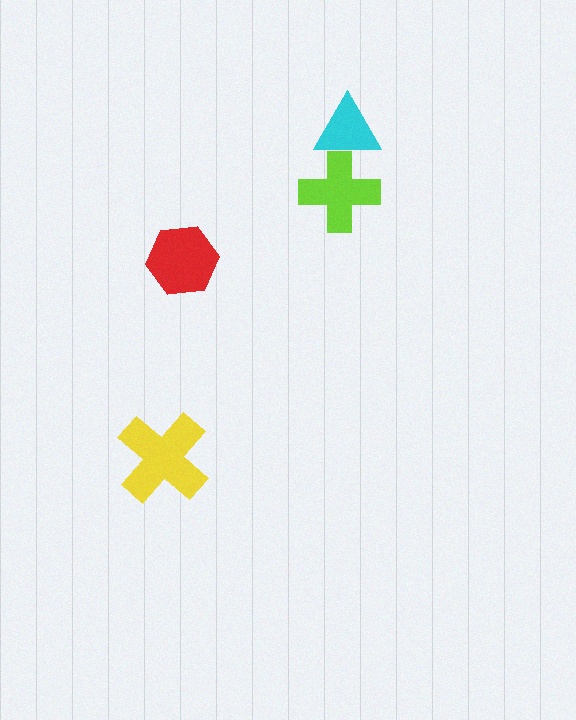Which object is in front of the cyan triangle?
The lime cross is in front of the cyan triangle.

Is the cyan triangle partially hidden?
Yes, it is partially covered by another shape.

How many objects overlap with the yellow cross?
0 objects overlap with the yellow cross.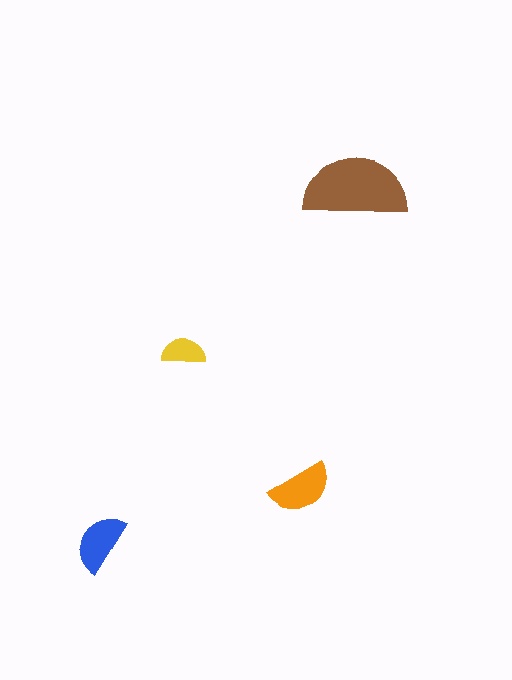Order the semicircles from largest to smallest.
the brown one, the orange one, the blue one, the yellow one.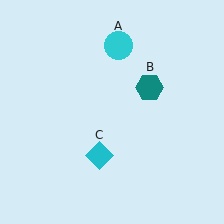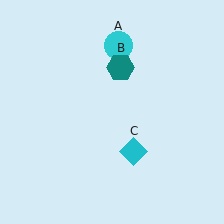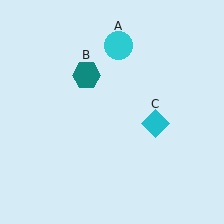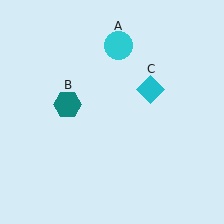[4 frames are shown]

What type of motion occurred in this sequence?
The teal hexagon (object B), cyan diamond (object C) rotated counterclockwise around the center of the scene.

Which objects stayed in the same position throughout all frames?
Cyan circle (object A) remained stationary.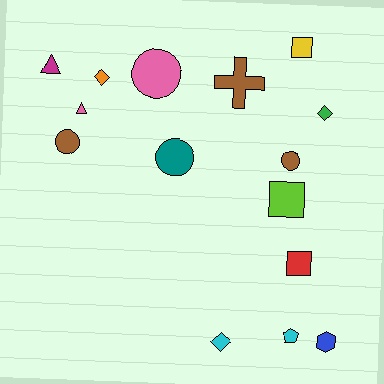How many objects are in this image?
There are 15 objects.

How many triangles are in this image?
There are 2 triangles.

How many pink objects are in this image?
There are 2 pink objects.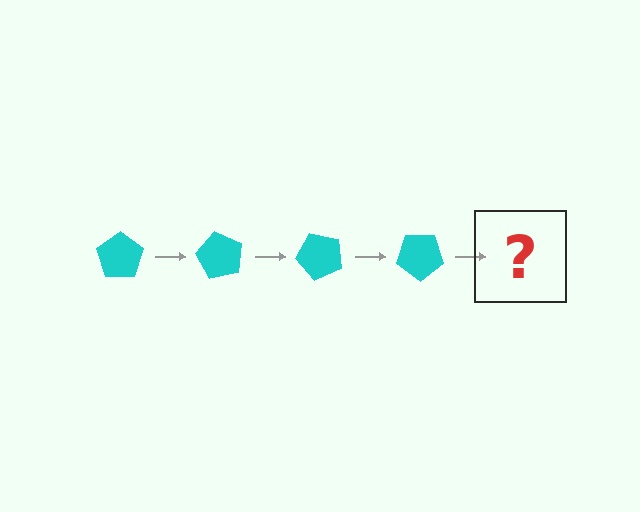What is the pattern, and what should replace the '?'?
The pattern is that the pentagon rotates 60 degrees each step. The '?' should be a cyan pentagon rotated 240 degrees.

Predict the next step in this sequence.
The next step is a cyan pentagon rotated 240 degrees.